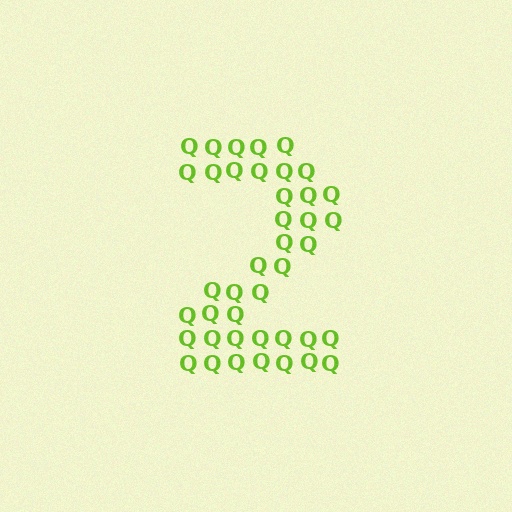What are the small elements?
The small elements are letter Q's.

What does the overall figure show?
The overall figure shows the digit 2.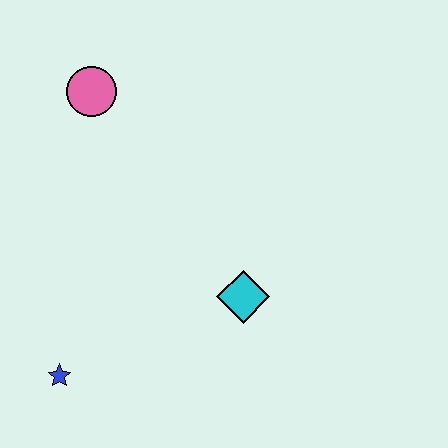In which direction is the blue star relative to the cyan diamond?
The blue star is to the left of the cyan diamond.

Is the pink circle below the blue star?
No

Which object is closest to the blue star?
The cyan diamond is closest to the blue star.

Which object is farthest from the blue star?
The pink circle is farthest from the blue star.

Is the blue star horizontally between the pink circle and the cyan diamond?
No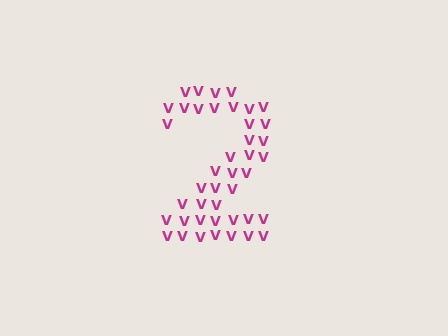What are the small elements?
The small elements are letter V's.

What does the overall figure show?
The overall figure shows the digit 2.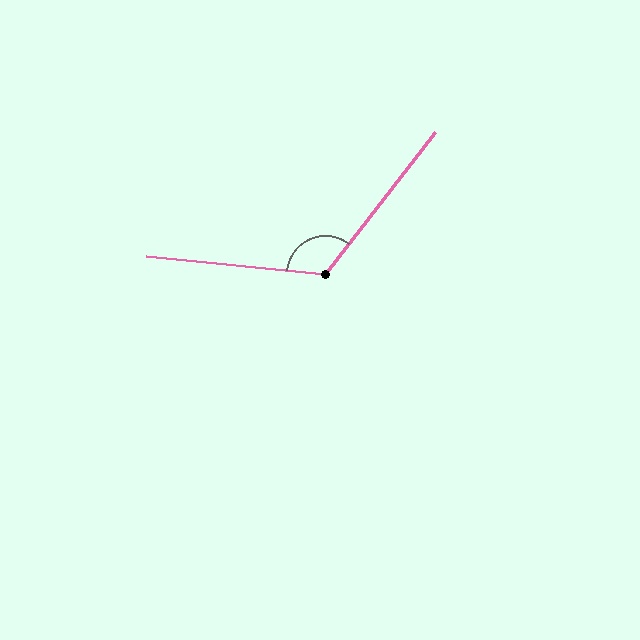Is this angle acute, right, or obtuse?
It is obtuse.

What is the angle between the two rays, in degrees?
Approximately 122 degrees.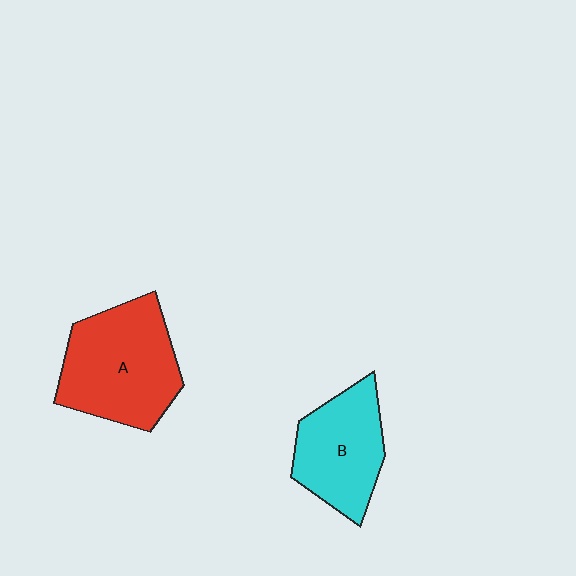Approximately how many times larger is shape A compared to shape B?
Approximately 1.3 times.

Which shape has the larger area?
Shape A (red).